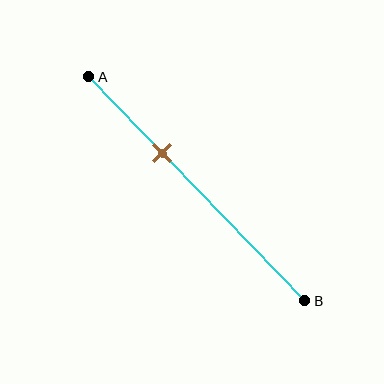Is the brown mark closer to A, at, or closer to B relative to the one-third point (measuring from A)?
The brown mark is approximately at the one-third point of segment AB.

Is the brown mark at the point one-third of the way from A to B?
Yes, the mark is approximately at the one-third point.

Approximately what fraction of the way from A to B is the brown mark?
The brown mark is approximately 35% of the way from A to B.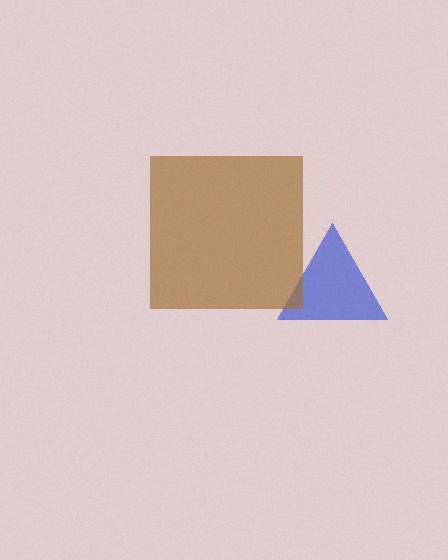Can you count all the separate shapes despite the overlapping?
Yes, there are 2 separate shapes.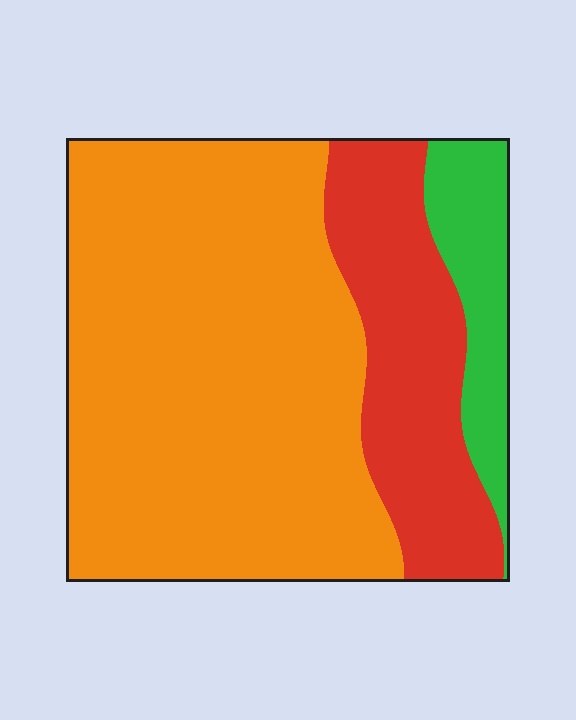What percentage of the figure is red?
Red covers around 25% of the figure.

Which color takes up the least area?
Green, at roughly 10%.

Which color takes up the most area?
Orange, at roughly 65%.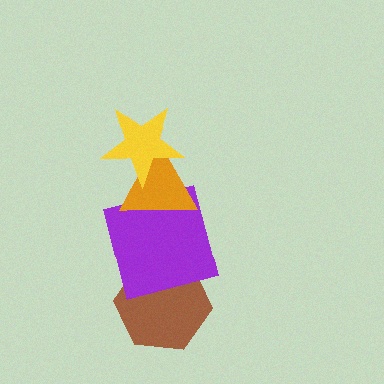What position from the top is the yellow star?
The yellow star is 1st from the top.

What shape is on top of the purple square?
The orange triangle is on top of the purple square.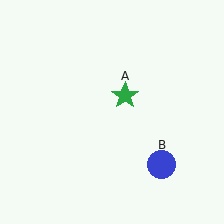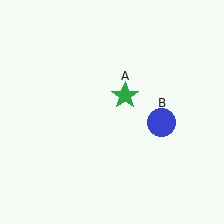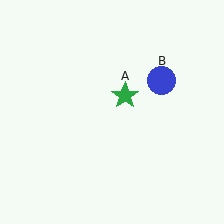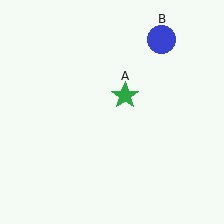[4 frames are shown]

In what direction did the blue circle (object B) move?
The blue circle (object B) moved up.